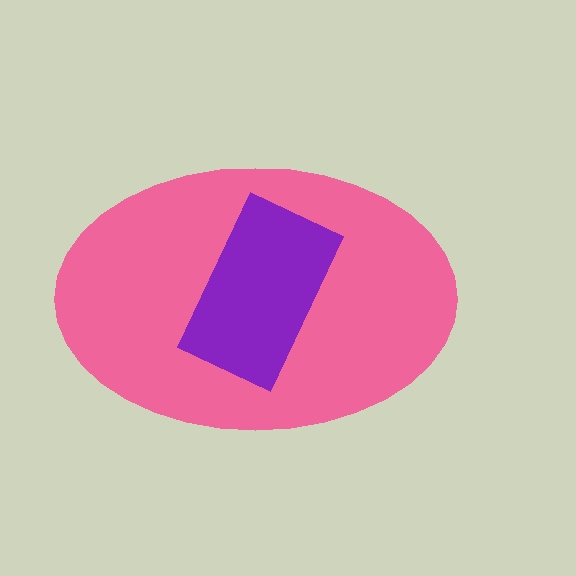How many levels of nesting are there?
2.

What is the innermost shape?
The purple rectangle.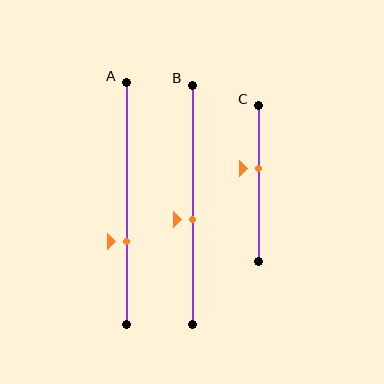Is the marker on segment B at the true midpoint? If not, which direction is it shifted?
No, the marker on segment B is shifted downward by about 6% of the segment length.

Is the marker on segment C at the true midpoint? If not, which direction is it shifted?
No, the marker on segment C is shifted upward by about 10% of the segment length.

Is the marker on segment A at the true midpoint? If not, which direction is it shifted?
No, the marker on segment A is shifted downward by about 16% of the segment length.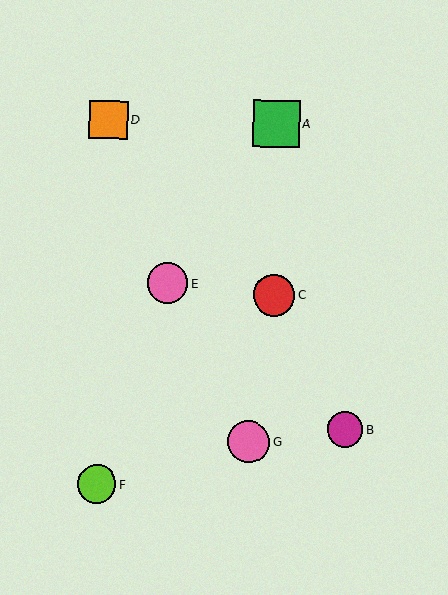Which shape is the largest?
The green square (labeled A) is the largest.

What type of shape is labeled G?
Shape G is a pink circle.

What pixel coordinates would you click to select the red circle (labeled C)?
Click at (274, 295) to select the red circle C.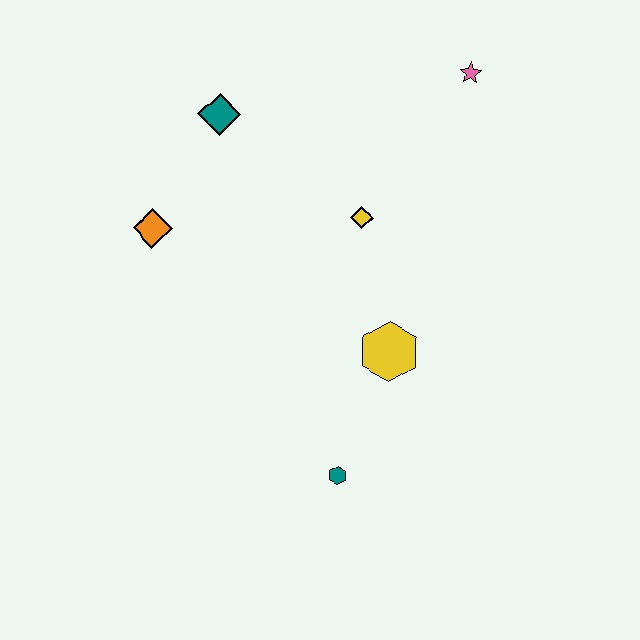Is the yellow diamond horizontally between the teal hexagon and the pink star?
Yes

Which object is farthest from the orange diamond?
The pink star is farthest from the orange diamond.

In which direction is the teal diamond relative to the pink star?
The teal diamond is to the left of the pink star.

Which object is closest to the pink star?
The yellow diamond is closest to the pink star.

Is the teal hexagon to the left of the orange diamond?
No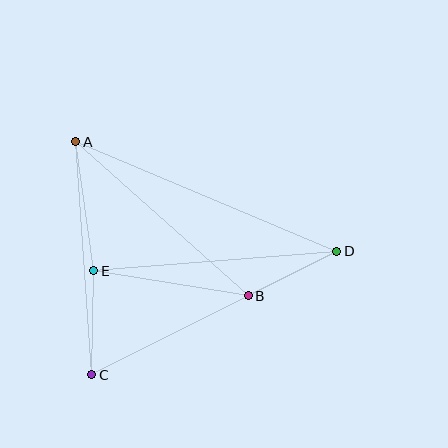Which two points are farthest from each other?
Points A and D are farthest from each other.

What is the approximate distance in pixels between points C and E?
The distance between C and E is approximately 104 pixels.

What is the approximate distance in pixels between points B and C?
The distance between B and C is approximately 176 pixels.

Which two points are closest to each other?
Points B and D are closest to each other.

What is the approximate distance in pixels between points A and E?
The distance between A and E is approximately 130 pixels.